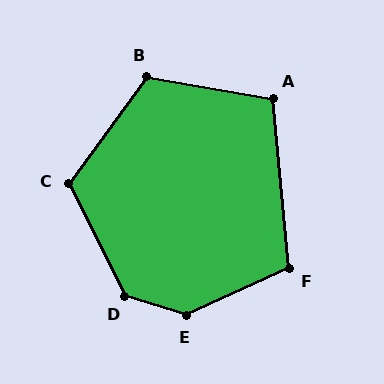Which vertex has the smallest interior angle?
A, at approximately 105 degrees.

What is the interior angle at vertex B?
Approximately 116 degrees (obtuse).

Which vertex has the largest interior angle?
E, at approximately 138 degrees.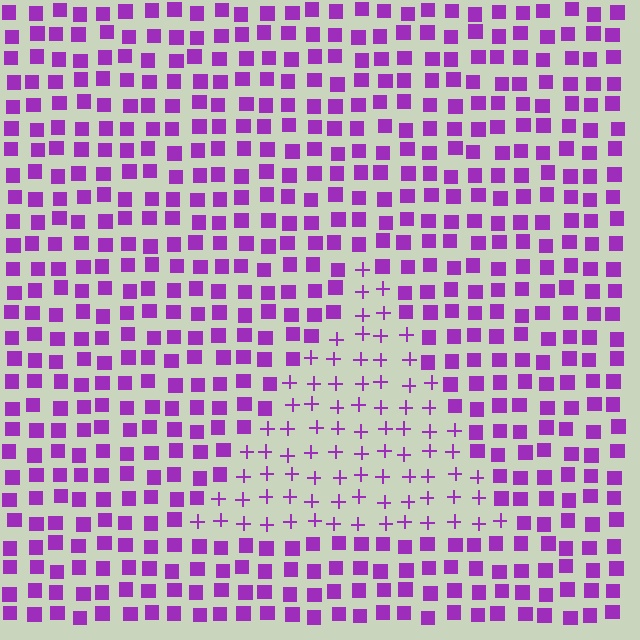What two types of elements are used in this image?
The image uses plus signs inside the triangle region and squares outside it.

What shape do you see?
I see a triangle.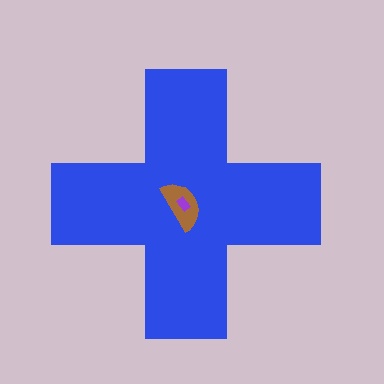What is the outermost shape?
The blue cross.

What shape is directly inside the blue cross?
The brown semicircle.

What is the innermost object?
The purple rectangle.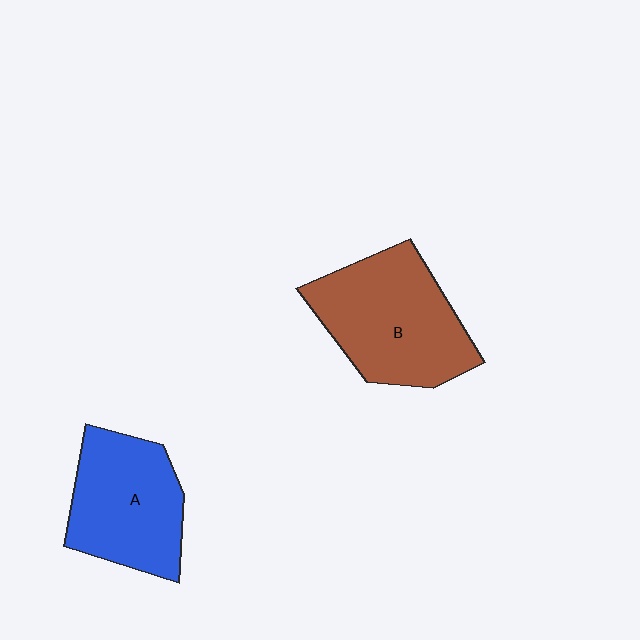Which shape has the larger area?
Shape B (brown).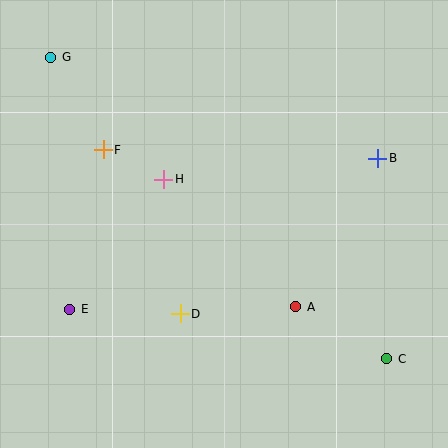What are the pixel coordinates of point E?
Point E is at (70, 309).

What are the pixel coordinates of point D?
Point D is at (180, 314).